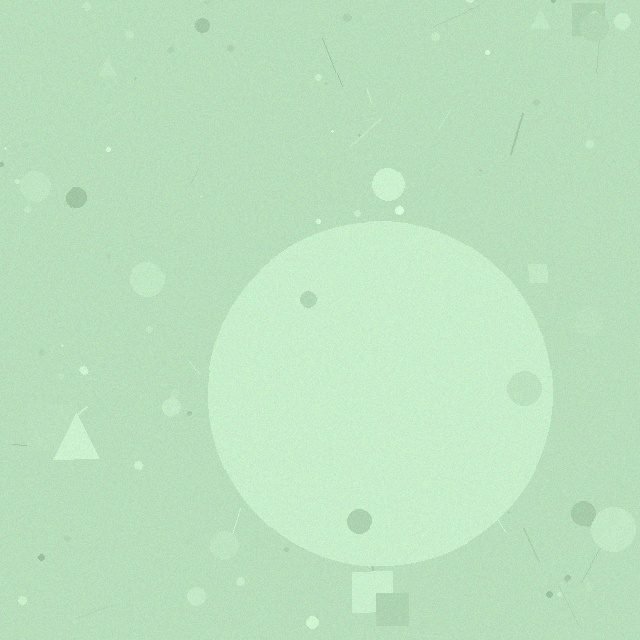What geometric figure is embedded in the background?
A circle is embedded in the background.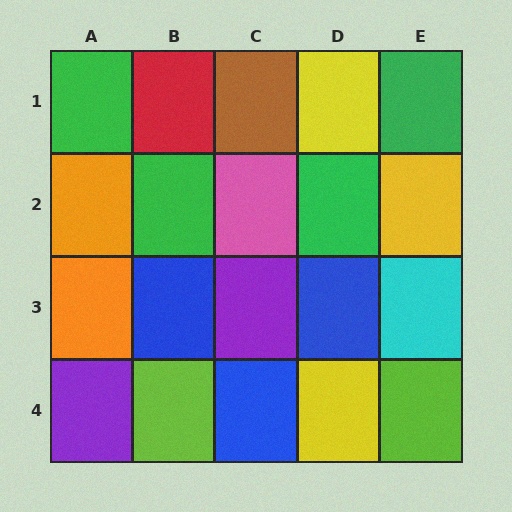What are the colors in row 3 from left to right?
Orange, blue, purple, blue, cyan.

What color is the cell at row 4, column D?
Yellow.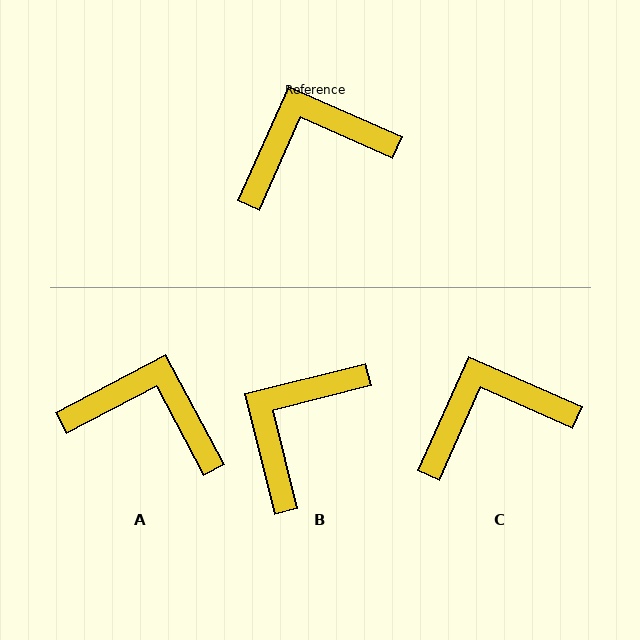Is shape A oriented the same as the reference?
No, it is off by about 38 degrees.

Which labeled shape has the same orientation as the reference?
C.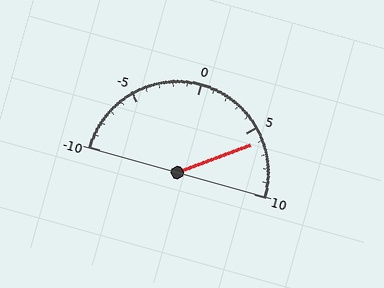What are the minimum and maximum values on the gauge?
The gauge ranges from -10 to 10.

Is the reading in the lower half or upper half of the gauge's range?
The reading is in the upper half of the range (-10 to 10).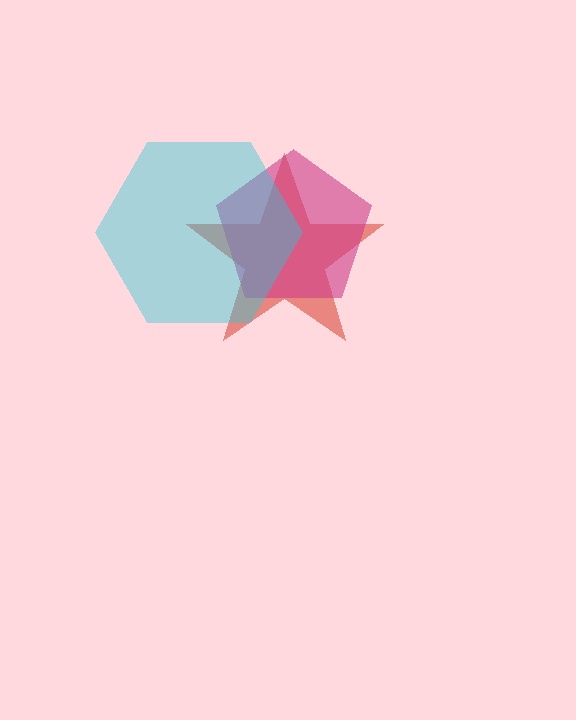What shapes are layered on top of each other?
The layered shapes are: a red star, a magenta pentagon, a cyan hexagon.